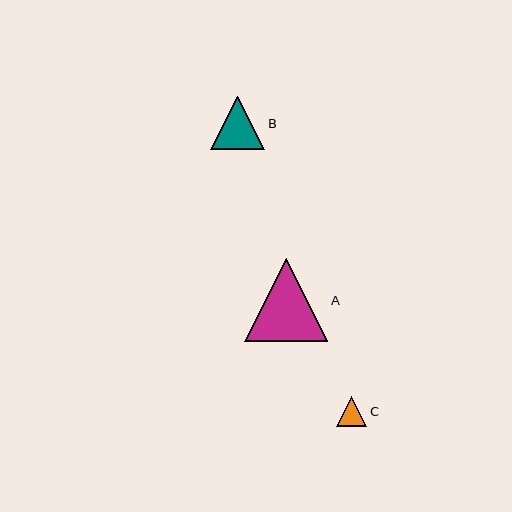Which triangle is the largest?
Triangle A is the largest with a size of approximately 83 pixels.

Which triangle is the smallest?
Triangle C is the smallest with a size of approximately 30 pixels.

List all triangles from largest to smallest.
From largest to smallest: A, B, C.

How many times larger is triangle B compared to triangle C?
Triangle B is approximately 1.8 times the size of triangle C.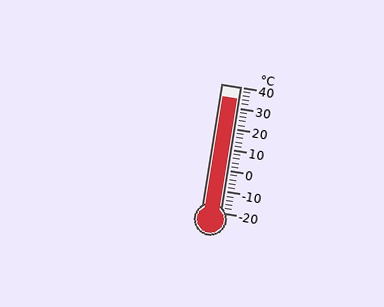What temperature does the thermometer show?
The thermometer shows approximately 34°C.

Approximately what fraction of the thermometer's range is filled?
The thermometer is filled to approximately 90% of its range.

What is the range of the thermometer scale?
The thermometer scale ranges from -20°C to 40°C.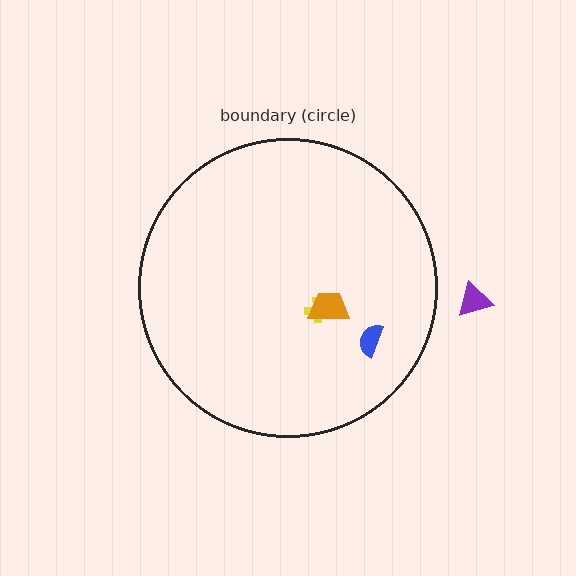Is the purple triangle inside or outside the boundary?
Outside.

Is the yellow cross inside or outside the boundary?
Inside.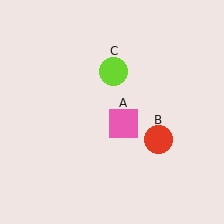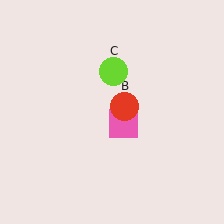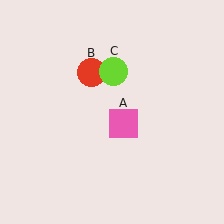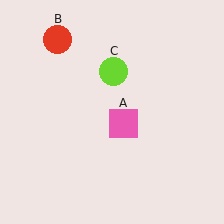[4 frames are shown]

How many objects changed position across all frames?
1 object changed position: red circle (object B).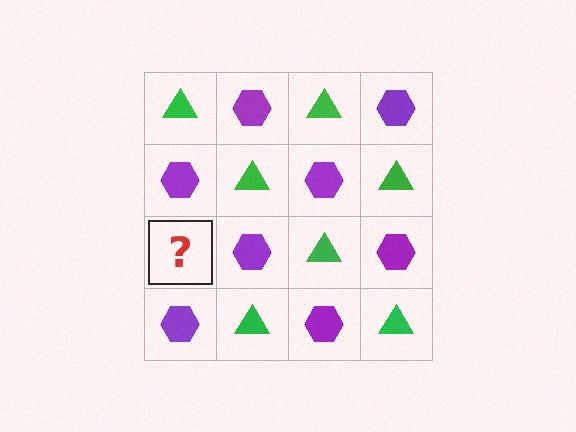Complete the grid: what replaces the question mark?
The question mark should be replaced with a green triangle.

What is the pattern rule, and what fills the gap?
The rule is that it alternates green triangle and purple hexagon in a checkerboard pattern. The gap should be filled with a green triangle.